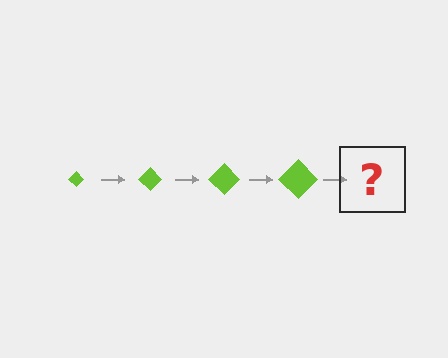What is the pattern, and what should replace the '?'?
The pattern is that the diamond gets progressively larger each step. The '?' should be a lime diamond, larger than the previous one.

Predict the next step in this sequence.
The next step is a lime diamond, larger than the previous one.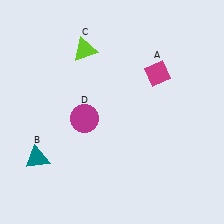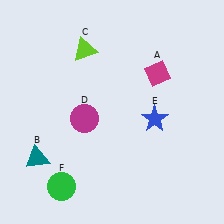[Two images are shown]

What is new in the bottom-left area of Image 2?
A green circle (F) was added in the bottom-left area of Image 2.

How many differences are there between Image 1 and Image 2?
There are 2 differences between the two images.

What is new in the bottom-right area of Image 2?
A blue star (E) was added in the bottom-right area of Image 2.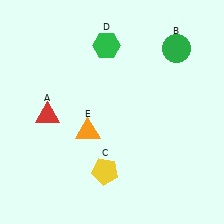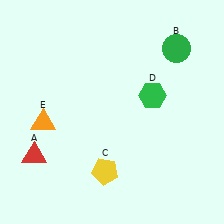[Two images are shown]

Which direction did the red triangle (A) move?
The red triangle (A) moved down.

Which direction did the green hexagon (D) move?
The green hexagon (D) moved down.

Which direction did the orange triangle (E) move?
The orange triangle (E) moved left.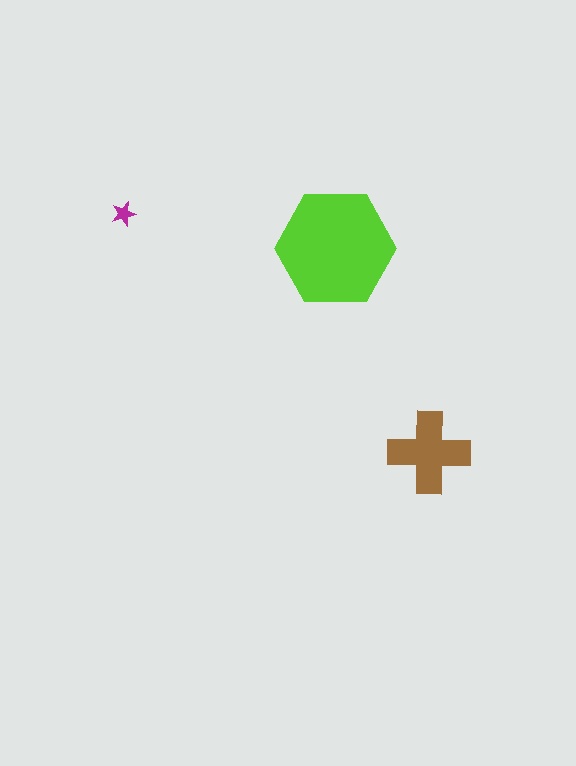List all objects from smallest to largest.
The magenta star, the brown cross, the lime hexagon.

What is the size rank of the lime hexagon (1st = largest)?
1st.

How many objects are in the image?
There are 3 objects in the image.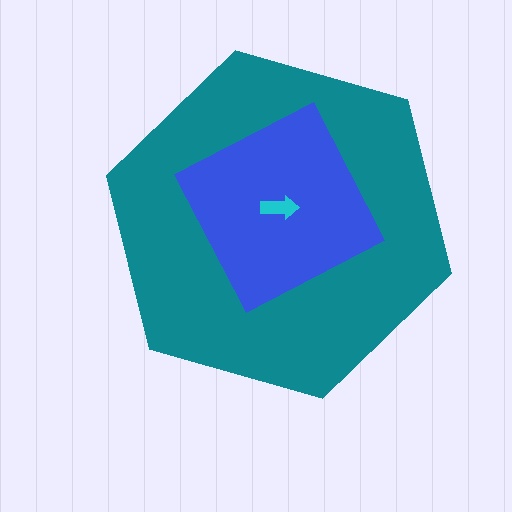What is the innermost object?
The cyan arrow.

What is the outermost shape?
The teal hexagon.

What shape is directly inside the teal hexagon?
The blue square.